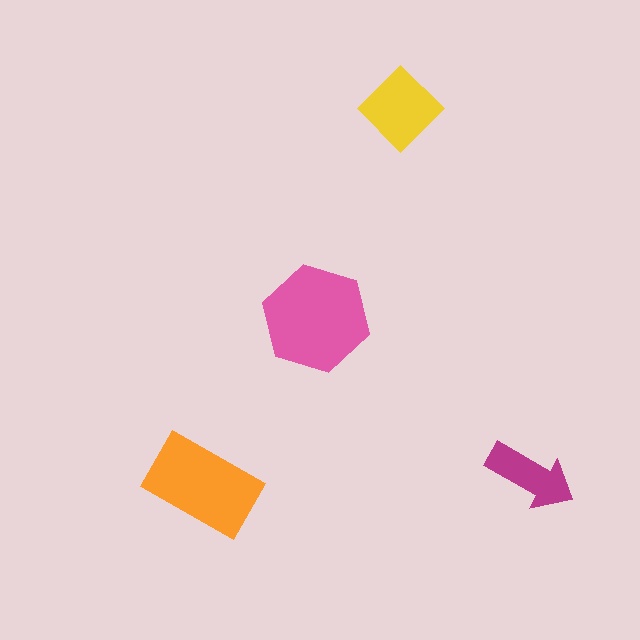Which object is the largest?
The pink hexagon.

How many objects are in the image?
There are 4 objects in the image.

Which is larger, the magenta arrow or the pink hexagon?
The pink hexagon.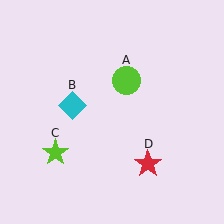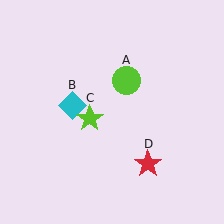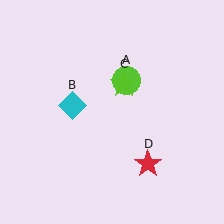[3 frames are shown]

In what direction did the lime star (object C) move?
The lime star (object C) moved up and to the right.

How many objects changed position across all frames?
1 object changed position: lime star (object C).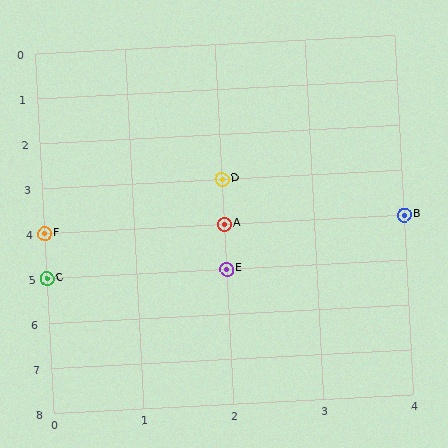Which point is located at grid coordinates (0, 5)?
Point C is at (0, 5).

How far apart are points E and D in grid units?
Points E and D are 2 rows apart.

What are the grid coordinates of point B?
Point B is at grid coordinates (4, 4).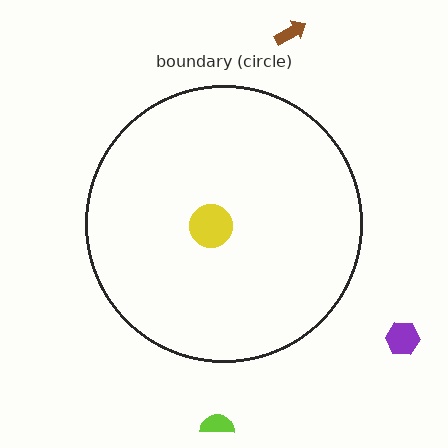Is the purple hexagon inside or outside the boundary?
Outside.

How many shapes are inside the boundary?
1 inside, 3 outside.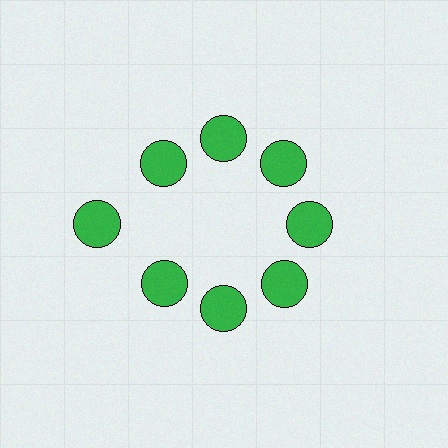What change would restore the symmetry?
The symmetry would be restored by moving it inward, back onto the ring so that all 8 circles sit at equal angles and equal distance from the center.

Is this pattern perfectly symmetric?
No. The 8 green circles are arranged in a ring, but one element near the 9 o'clock position is pushed outward from the center, breaking the 8-fold rotational symmetry.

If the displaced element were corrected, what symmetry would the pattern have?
It would have 8-fold rotational symmetry — the pattern would map onto itself every 45 degrees.